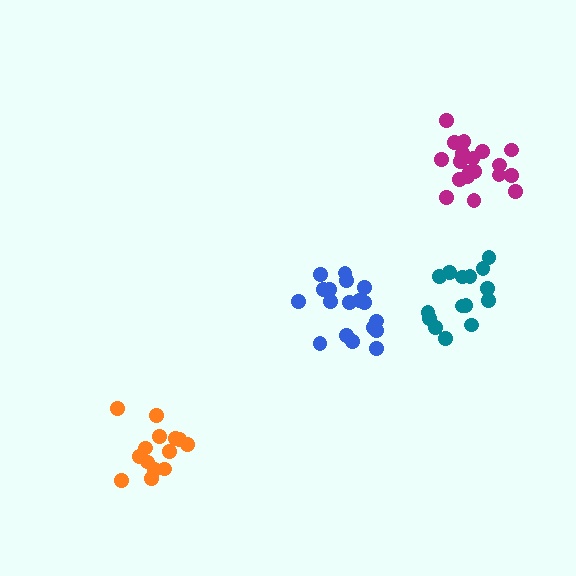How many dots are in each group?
Group 1: 19 dots, Group 2: 15 dots, Group 3: 19 dots, Group 4: 15 dots (68 total).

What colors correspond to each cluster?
The clusters are colored: blue, teal, magenta, orange.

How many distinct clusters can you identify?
There are 4 distinct clusters.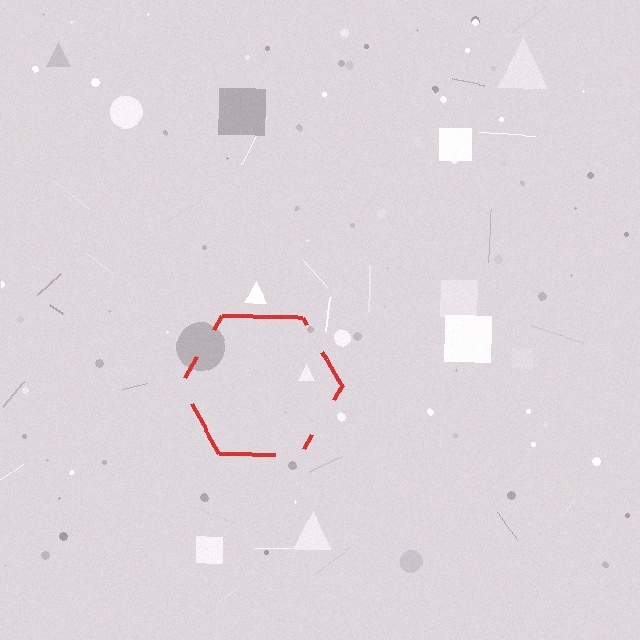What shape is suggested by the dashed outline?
The dashed outline suggests a hexagon.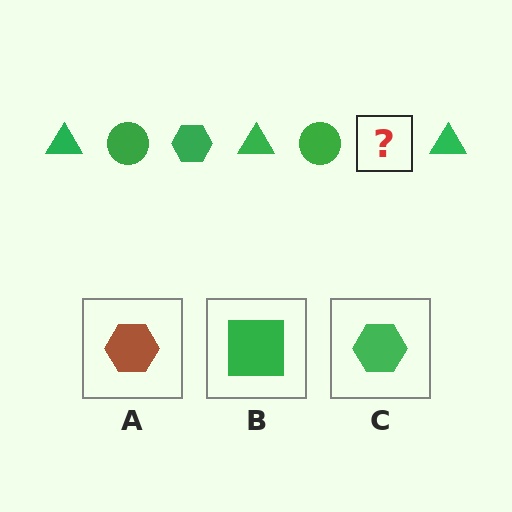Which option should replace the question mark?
Option C.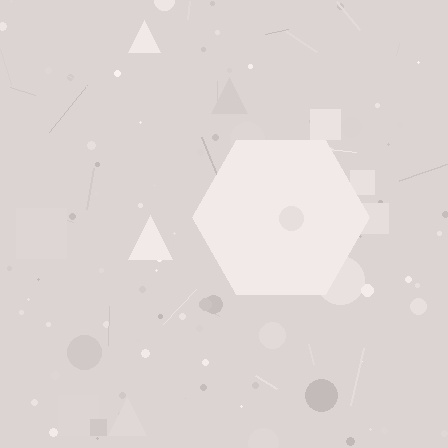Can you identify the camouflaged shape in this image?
The camouflaged shape is a hexagon.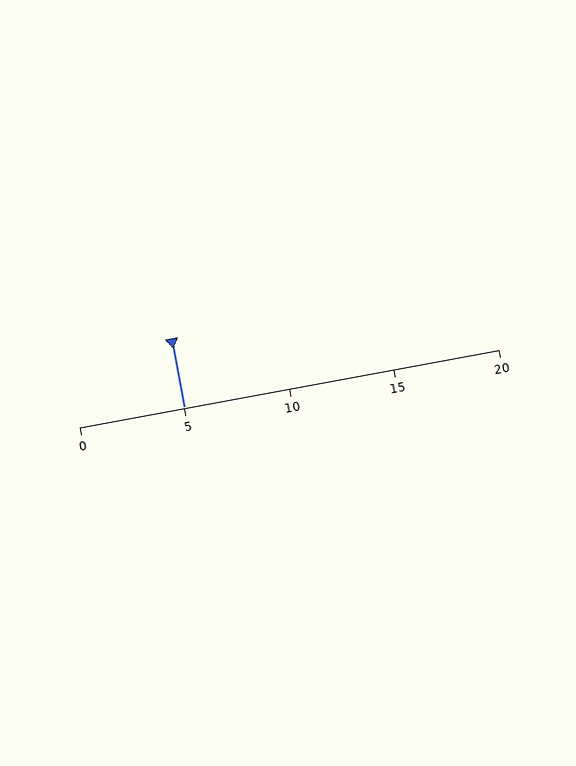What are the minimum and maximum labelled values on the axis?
The axis runs from 0 to 20.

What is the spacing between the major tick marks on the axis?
The major ticks are spaced 5 apart.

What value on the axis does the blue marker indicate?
The marker indicates approximately 5.